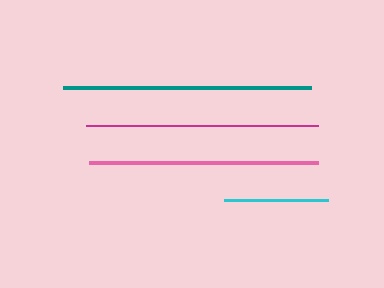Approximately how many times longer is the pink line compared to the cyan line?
The pink line is approximately 2.2 times the length of the cyan line.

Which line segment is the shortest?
The cyan line is the shortest at approximately 104 pixels.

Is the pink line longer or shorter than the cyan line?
The pink line is longer than the cyan line.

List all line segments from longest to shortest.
From longest to shortest: teal, magenta, pink, cyan.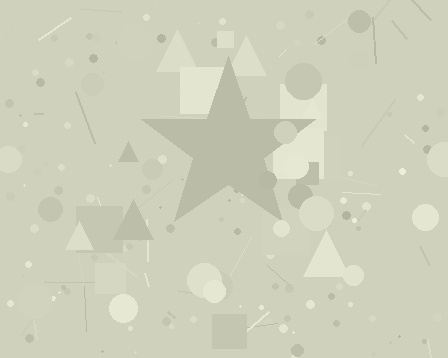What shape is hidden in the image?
A star is hidden in the image.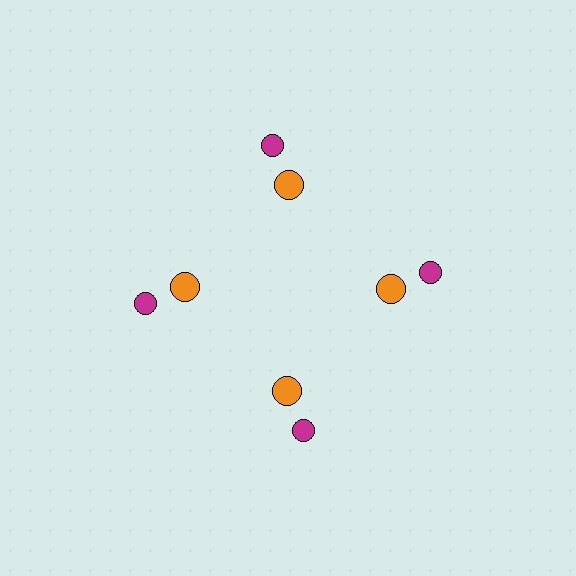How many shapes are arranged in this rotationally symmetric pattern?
There are 8 shapes, arranged in 4 groups of 2.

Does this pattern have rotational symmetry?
Yes, this pattern has 4-fold rotational symmetry. It looks the same after rotating 90 degrees around the center.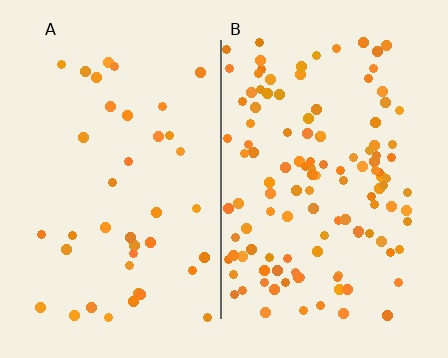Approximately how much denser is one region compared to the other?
Approximately 3.1× — region B over region A.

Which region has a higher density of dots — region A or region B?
B (the right).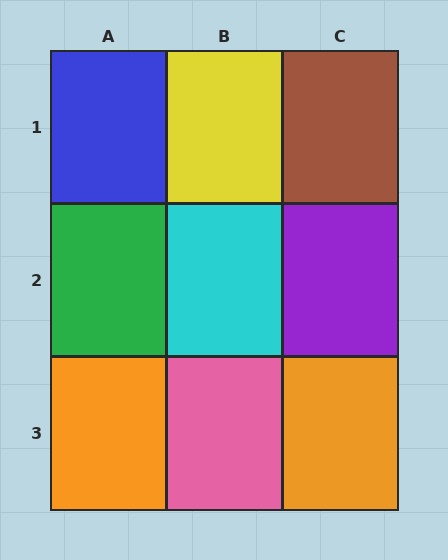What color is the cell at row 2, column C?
Purple.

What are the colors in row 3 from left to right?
Orange, pink, orange.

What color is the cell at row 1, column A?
Blue.